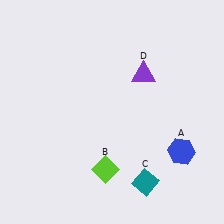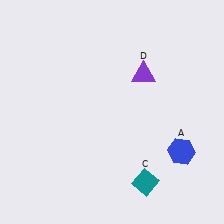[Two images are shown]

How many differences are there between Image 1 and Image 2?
There is 1 difference between the two images.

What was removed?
The lime diamond (B) was removed in Image 2.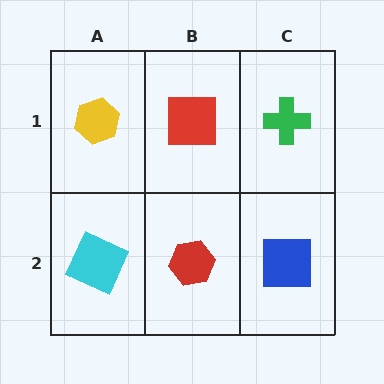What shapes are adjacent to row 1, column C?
A blue square (row 2, column C), a red square (row 1, column B).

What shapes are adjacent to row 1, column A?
A cyan square (row 2, column A), a red square (row 1, column B).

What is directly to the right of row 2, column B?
A blue square.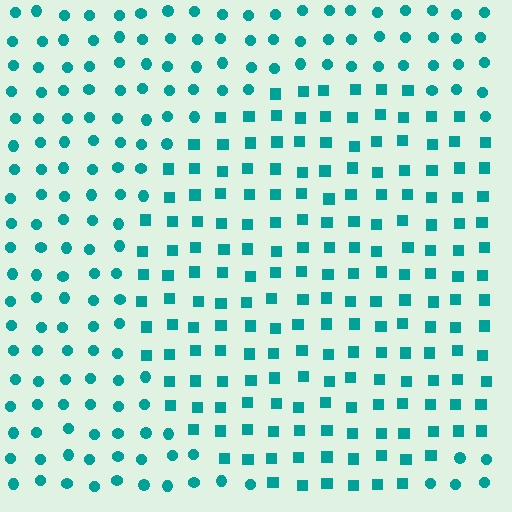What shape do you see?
I see a circle.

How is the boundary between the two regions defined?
The boundary is defined by a change in element shape: squares inside vs. circles outside. All elements share the same color and spacing.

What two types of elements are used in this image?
The image uses squares inside the circle region and circles outside it.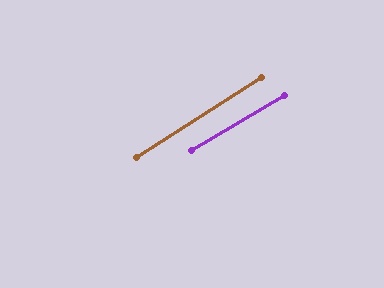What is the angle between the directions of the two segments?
Approximately 2 degrees.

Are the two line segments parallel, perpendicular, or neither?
Parallel — their directions differ by only 1.9°.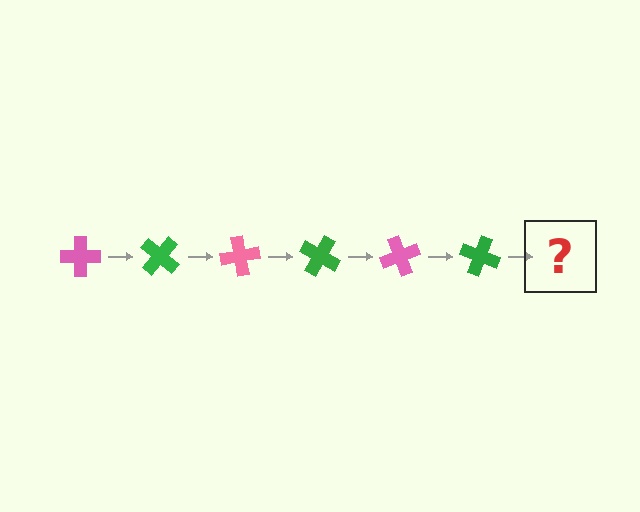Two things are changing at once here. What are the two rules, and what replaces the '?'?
The two rules are that it rotates 40 degrees each step and the color cycles through pink and green. The '?' should be a pink cross, rotated 240 degrees from the start.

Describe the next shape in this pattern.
It should be a pink cross, rotated 240 degrees from the start.